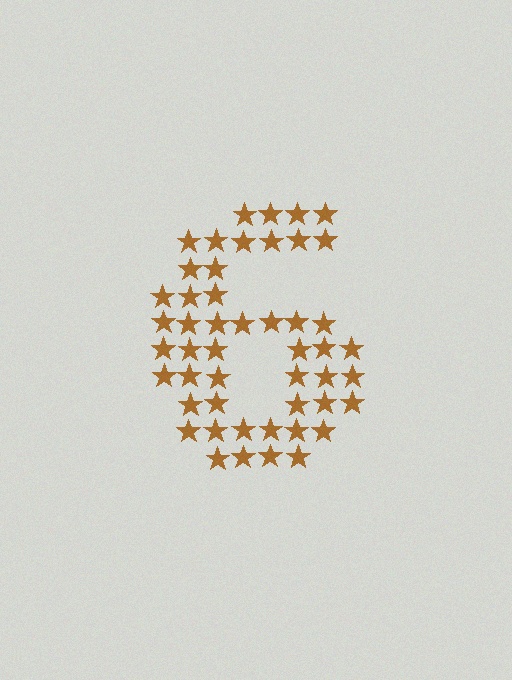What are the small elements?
The small elements are stars.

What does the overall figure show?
The overall figure shows the digit 6.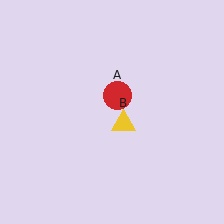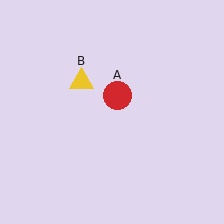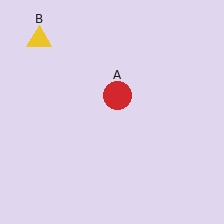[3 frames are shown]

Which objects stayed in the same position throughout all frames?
Red circle (object A) remained stationary.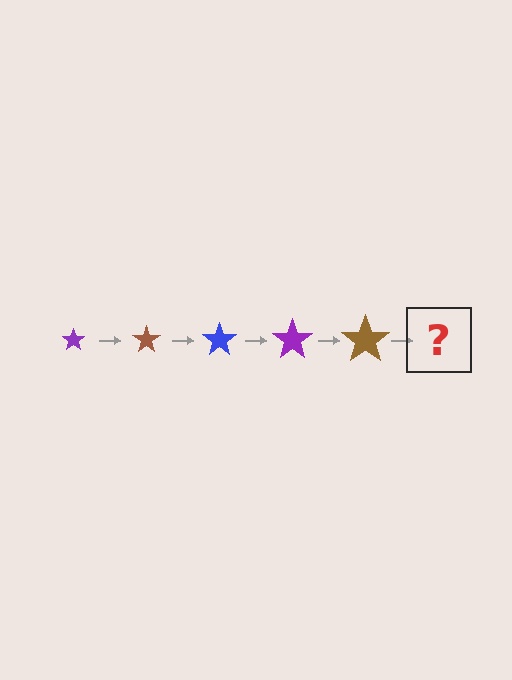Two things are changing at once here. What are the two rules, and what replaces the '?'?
The two rules are that the star grows larger each step and the color cycles through purple, brown, and blue. The '?' should be a blue star, larger than the previous one.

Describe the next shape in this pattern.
It should be a blue star, larger than the previous one.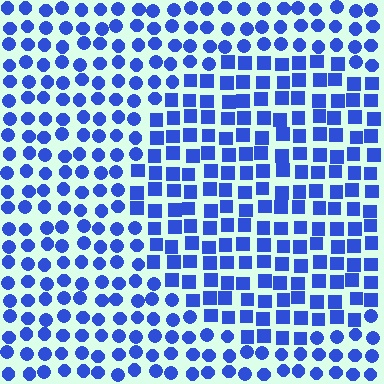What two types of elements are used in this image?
The image uses squares inside the circle region and circles outside it.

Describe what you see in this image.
The image is filled with small blue elements arranged in a uniform grid. A circle-shaped region contains squares, while the surrounding area contains circles. The boundary is defined purely by the change in element shape.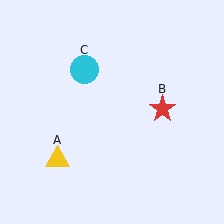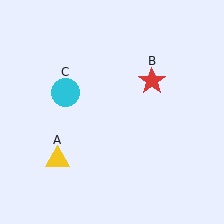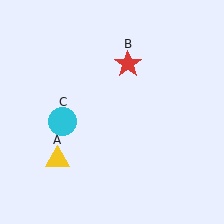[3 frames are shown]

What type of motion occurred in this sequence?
The red star (object B), cyan circle (object C) rotated counterclockwise around the center of the scene.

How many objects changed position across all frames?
2 objects changed position: red star (object B), cyan circle (object C).